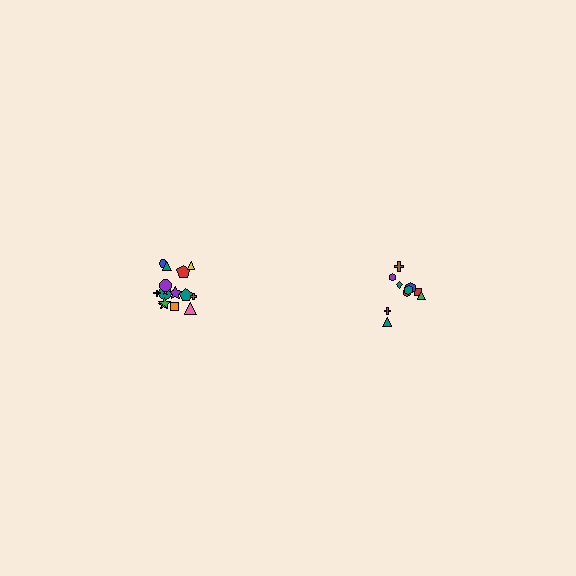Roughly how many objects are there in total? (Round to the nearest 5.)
Roughly 25 objects in total.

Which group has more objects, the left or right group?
The left group.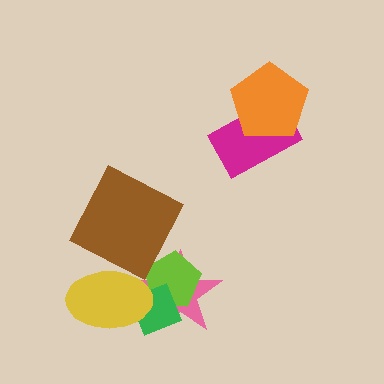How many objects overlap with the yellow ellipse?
3 objects overlap with the yellow ellipse.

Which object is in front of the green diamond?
The yellow ellipse is in front of the green diamond.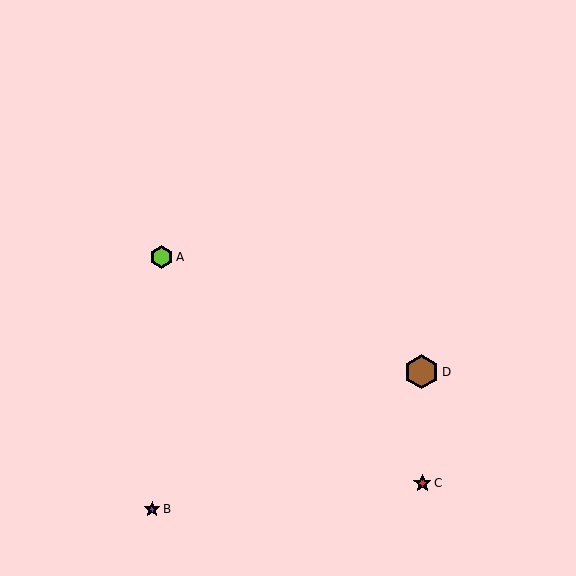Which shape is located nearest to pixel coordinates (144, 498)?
The purple star (labeled B) at (152, 509) is nearest to that location.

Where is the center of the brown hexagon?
The center of the brown hexagon is at (422, 372).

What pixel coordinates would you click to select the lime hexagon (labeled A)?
Click at (161, 257) to select the lime hexagon A.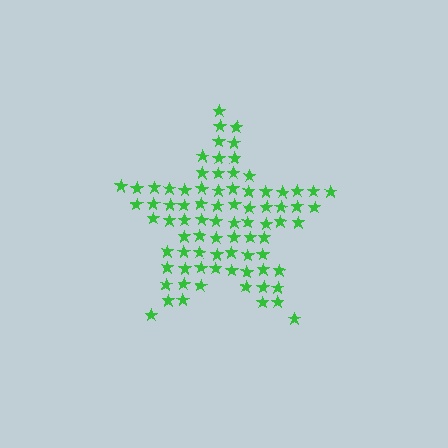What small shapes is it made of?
It is made of small stars.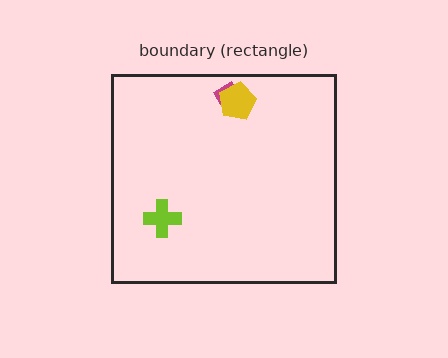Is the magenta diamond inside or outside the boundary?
Inside.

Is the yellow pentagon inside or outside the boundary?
Inside.